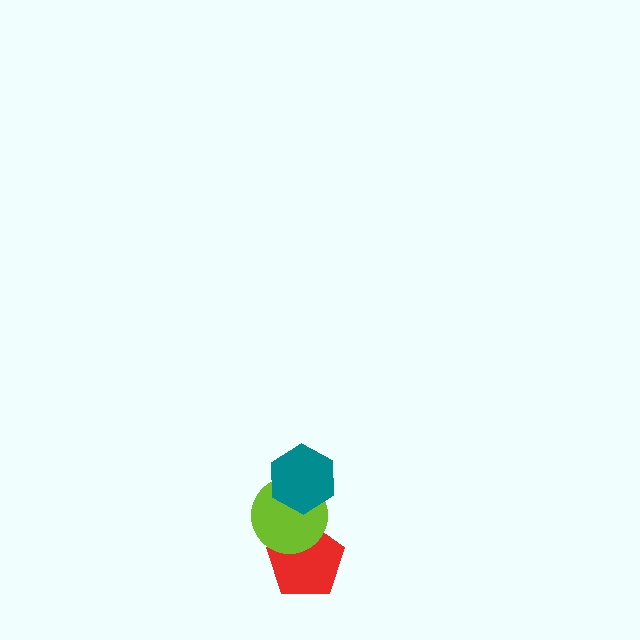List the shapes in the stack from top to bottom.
From top to bottom: the teal hexagon, the lime circle, the red pentagon.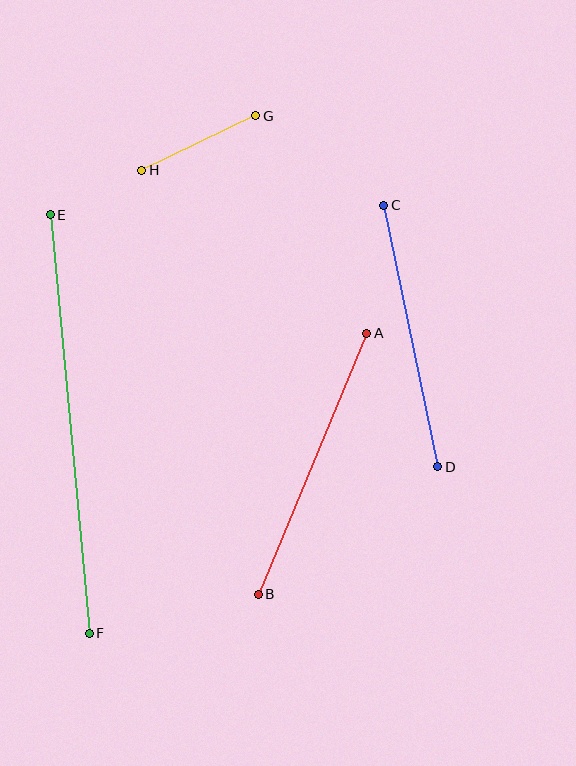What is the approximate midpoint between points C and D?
The midpoint is at approximately (411, 336) pixels.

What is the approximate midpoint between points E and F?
The midpoint is at approximately (70, 424) pixels.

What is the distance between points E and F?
The distance is approximately 420 pixels.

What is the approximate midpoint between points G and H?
The midpoint is at approximately (199, 143) pixels.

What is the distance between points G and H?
The distance is approximately 126 pixels.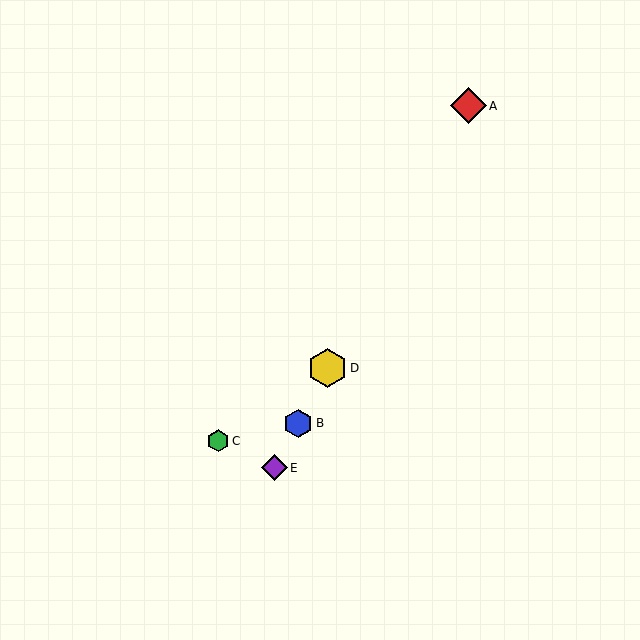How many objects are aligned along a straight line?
4 objects (A, B, D, E) are aligned along a straight line.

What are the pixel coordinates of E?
Object E is at (275, 468).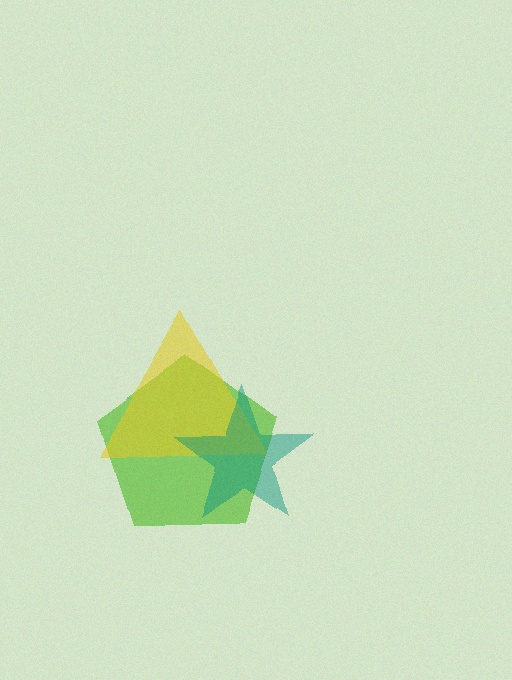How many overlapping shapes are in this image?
There are 3 overlapping shapes in the image.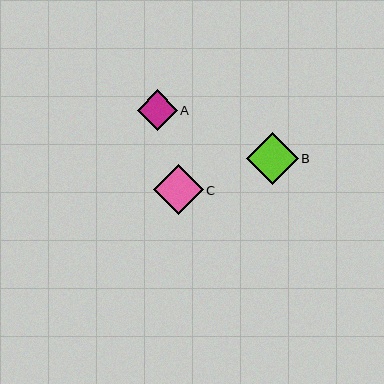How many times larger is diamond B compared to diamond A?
Diamond B is approximately 1.3 times the size of diamond A.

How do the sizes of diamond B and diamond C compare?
Diamond B and diamond C are approximately the same size.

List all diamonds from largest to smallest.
From largest to smallest: B, C, A.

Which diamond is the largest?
Diamond B is the largest with a size of approximately 52 pixels.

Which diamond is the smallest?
Diamond A is the smallest with a size of approximately 40 pixels.